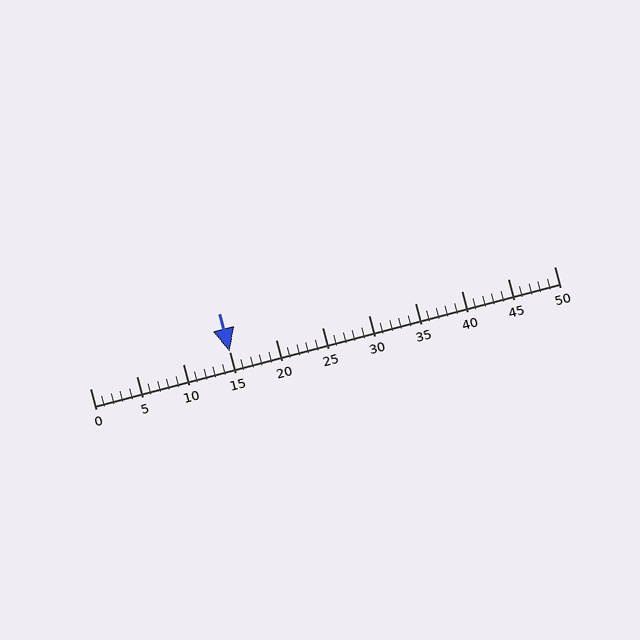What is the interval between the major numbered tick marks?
The major tick marks are spaced 5 units apart.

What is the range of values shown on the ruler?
The ruler shows values from 0 to 50.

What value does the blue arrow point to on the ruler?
The blue arrow points to approximately 15.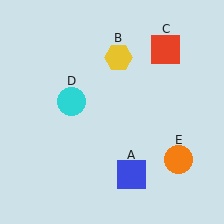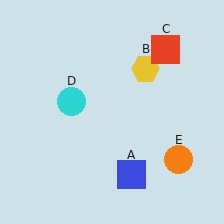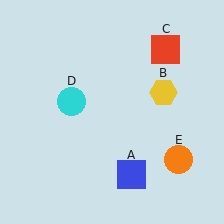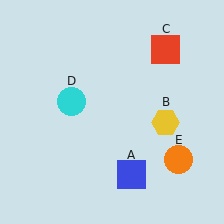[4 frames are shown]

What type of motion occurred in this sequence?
The yellow hexagon (object B) rotated clockwise around the center of the scene.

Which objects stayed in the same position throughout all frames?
Blue square (object A) and red square (object C) and cyan circle (object D) and orange circle (object E) remained stationary.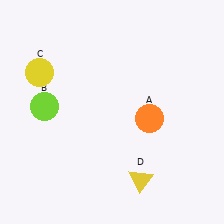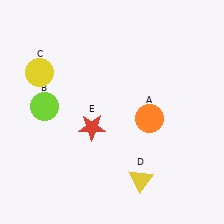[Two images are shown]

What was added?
A red star (E) was added in Image 2.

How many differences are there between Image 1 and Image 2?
There is 1 difference between the two images.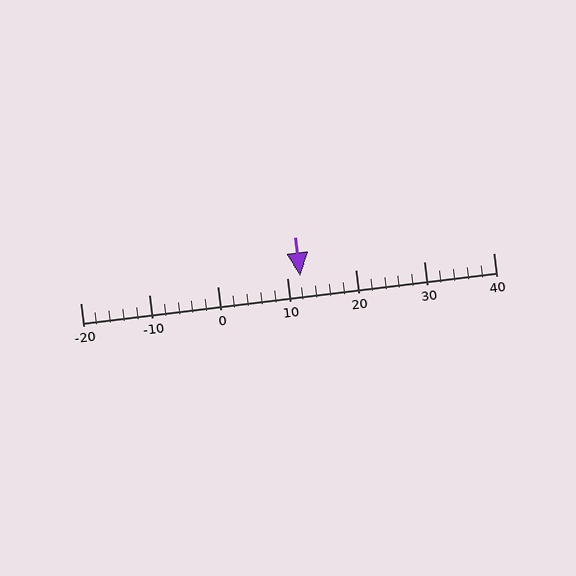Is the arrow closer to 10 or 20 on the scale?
The arrow is closer to 10.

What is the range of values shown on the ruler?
The ruler shows values from -20 to 40.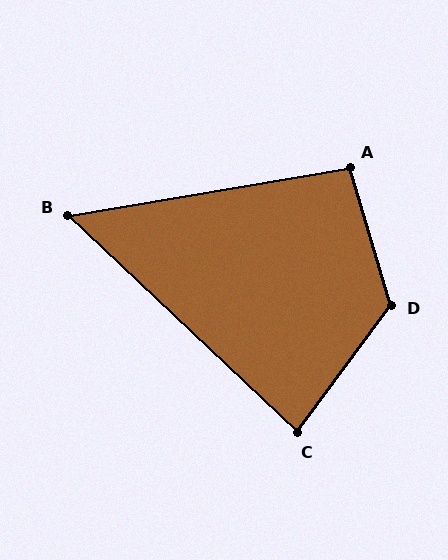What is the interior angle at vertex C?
Approximately 83 degrees (acute).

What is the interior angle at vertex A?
Approximately 97 degrees (obtuse).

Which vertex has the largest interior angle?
D, at approximately 127 degrees.